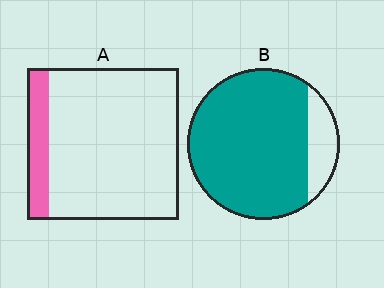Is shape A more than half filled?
No.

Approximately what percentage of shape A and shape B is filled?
A is approximately 15% and B is approximately 85%.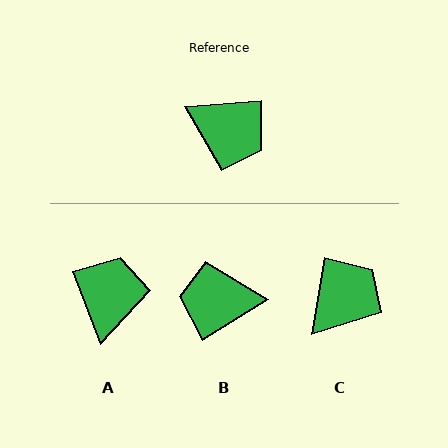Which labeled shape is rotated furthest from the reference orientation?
B, about 153 degrees away.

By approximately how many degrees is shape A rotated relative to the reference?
Approximately 107 degrees counter-clockwise.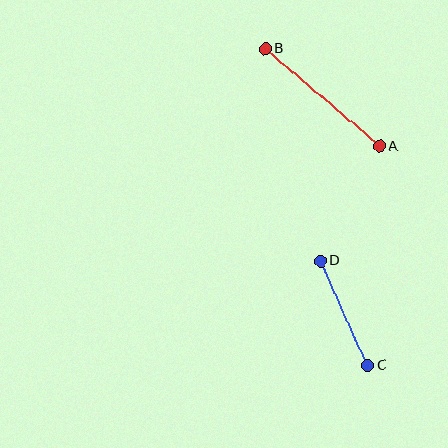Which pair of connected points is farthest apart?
Points A and B are farthest apart.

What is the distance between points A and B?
The distance is approximately 150 pixels.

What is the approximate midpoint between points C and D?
The midpoint is at approximately (344, 313) pixels.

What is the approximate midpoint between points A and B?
The midpoint is at approximately (322, 97) pixels.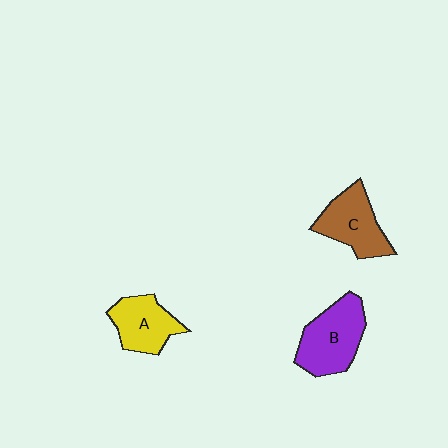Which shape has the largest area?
Shape B (purple).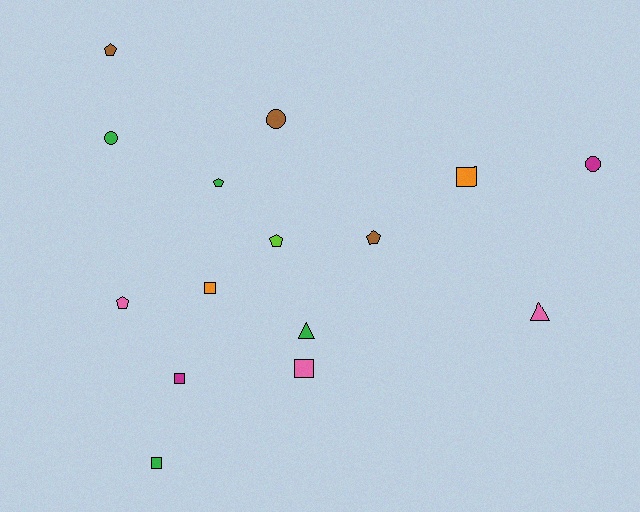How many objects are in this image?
There are 15 objects.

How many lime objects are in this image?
There is 1 lime object.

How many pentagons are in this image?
There are 5 pentagons.